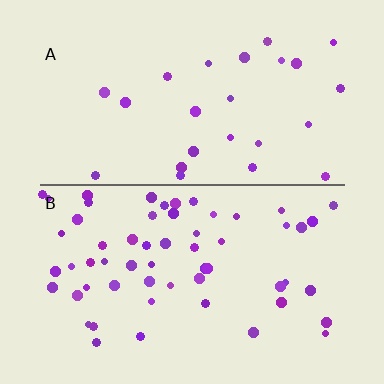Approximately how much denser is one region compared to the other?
Approximately 2.3× — region B over region A.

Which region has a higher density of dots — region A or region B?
B (the bottom).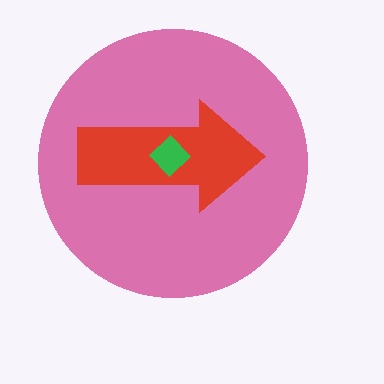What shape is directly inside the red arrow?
The green diamond.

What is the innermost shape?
The green diamond.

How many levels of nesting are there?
3.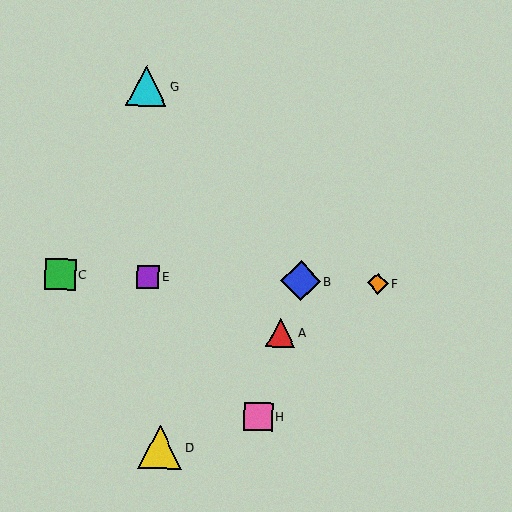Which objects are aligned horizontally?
Objects B, C, E, F are aligned horizontally.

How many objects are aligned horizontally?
4 objects (B, C, E, F) are aligned horizontally.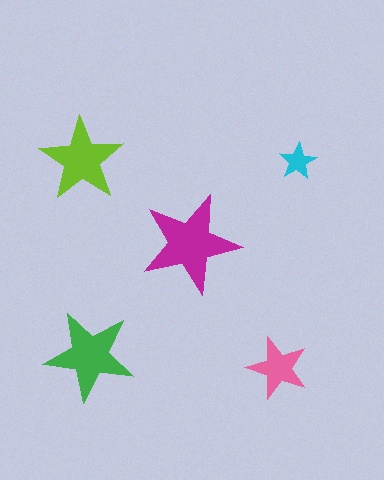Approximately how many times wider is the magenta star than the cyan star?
About 2.5 times wider.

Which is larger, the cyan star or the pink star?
The pink one.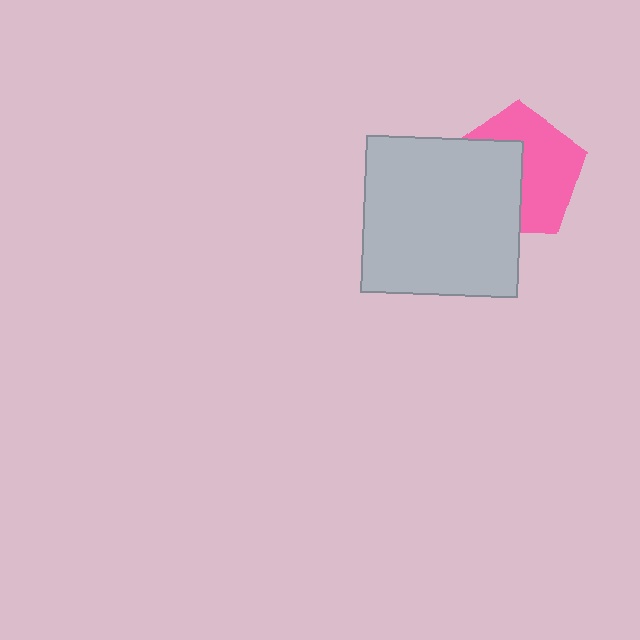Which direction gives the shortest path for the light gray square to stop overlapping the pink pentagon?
Moving left gives the shortest separation.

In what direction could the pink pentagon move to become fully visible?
The pink pentagon could move right. That would shift it out from behind the light gray square entirely.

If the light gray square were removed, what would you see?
You would see the complete pink pentagon.